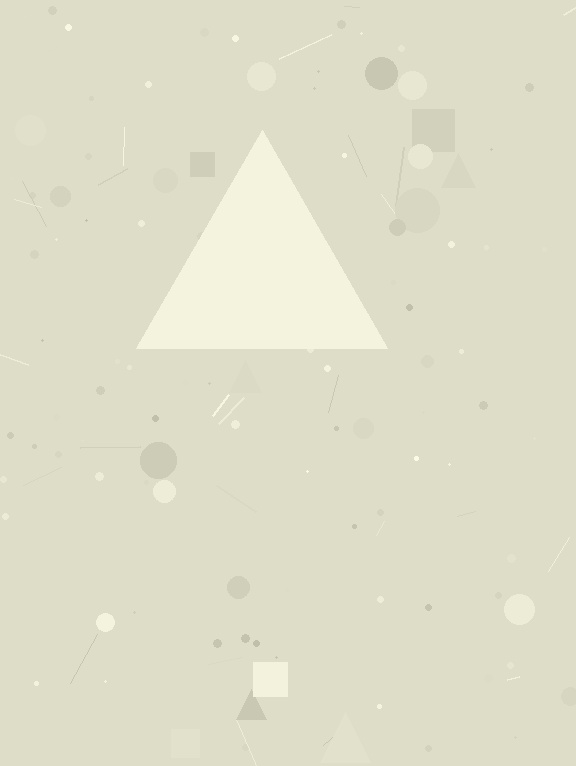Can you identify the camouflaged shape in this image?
The camouflaged shape is a triangle.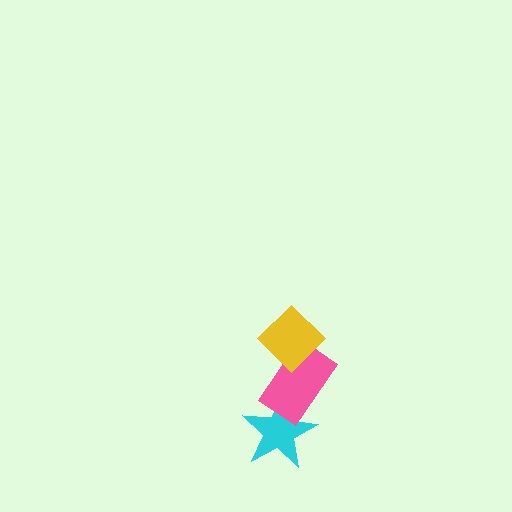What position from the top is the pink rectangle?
The pink rectangle is 2nd from the top.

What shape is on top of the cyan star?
The pink rectangle is on top of the cyan star.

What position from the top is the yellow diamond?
The yellow diamond is 1st from the top.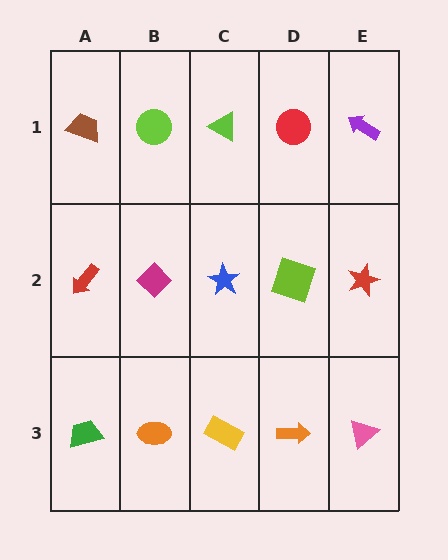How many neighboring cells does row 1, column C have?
3.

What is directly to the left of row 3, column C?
An orange ellipse.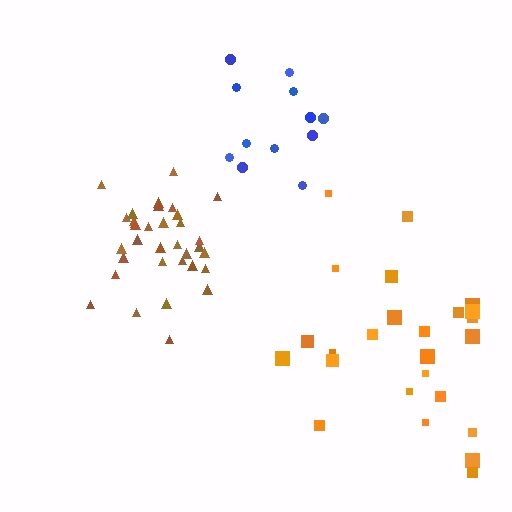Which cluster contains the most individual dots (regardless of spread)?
Brown (34).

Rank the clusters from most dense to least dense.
brown, blue, orange.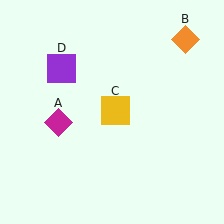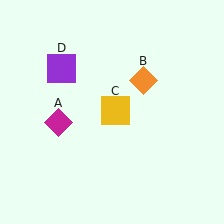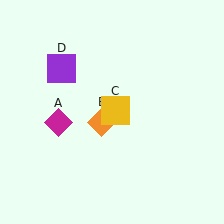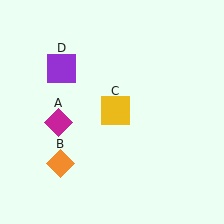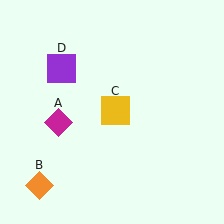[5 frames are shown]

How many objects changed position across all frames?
1 object changed position: orange diamond (object B).